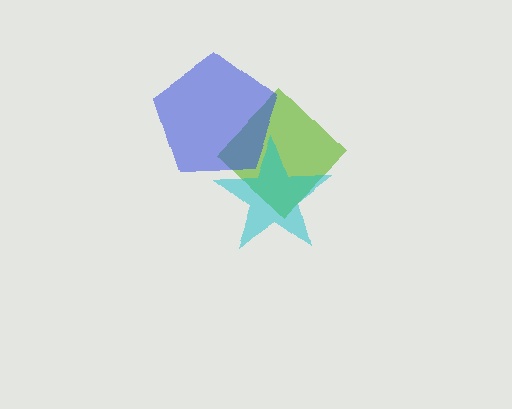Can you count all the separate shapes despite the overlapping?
Yes, there are 3 separate shapes.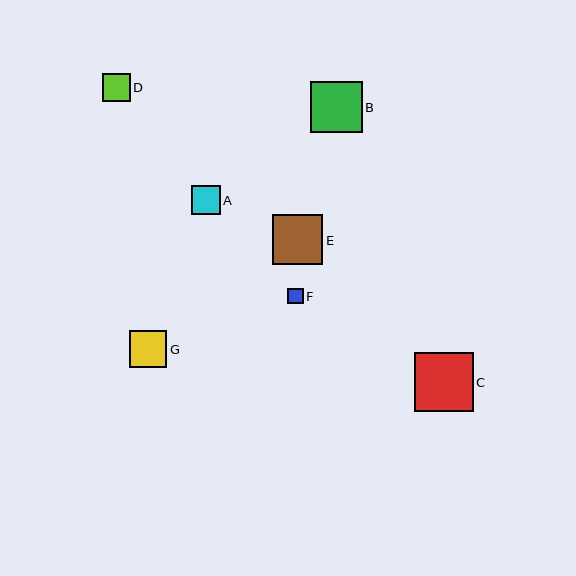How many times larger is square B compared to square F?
Square B is approximately 3.4 times the size of square F.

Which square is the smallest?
Square F is the smallest with a size of approximately 15 pixels.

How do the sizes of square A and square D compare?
Square A and square D are approximately the same size.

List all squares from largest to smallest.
From largest to smallest: C, B, E, G, A, D, F.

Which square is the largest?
Square C is the largest with a size of approximately 59 pixels.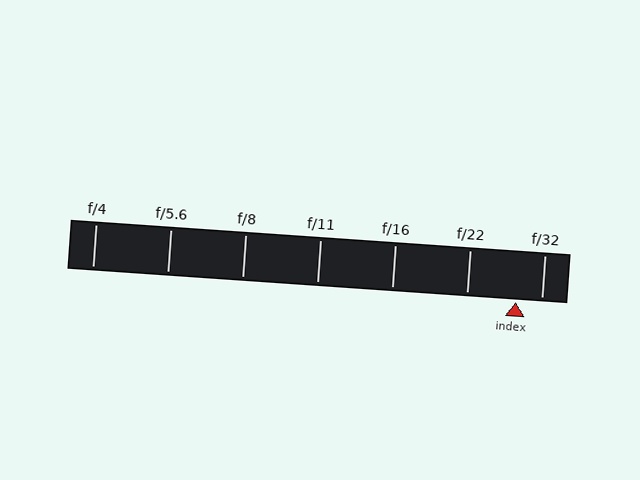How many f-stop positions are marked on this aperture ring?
There are 7 f-stop positions marked.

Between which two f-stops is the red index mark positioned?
The index mark is between f/22 and f/32.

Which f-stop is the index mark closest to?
The index mark is closest to f/32.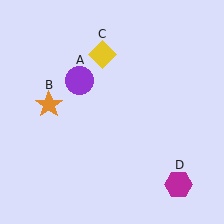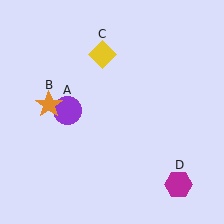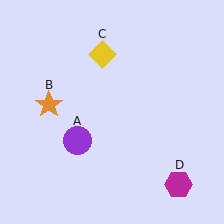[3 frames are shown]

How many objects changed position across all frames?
1 object changed position: purple circle (object A).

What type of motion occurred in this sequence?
The purple circle (object A) rotated counterclockwise around the center of the scene.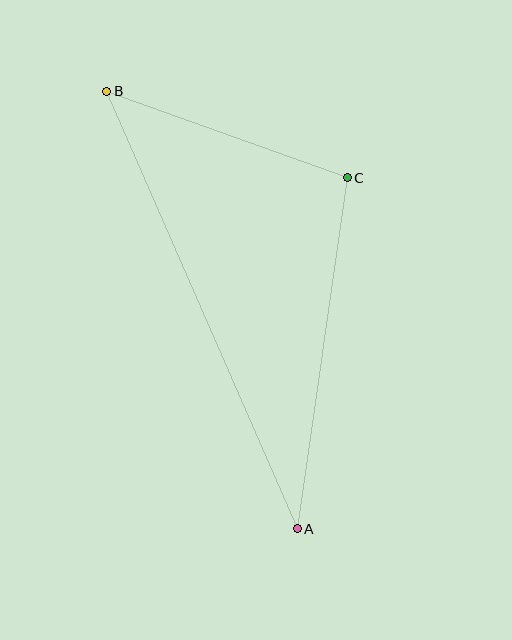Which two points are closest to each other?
Points B and C are closest to each other.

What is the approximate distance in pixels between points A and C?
The distance between A and C is approximately 355 pixels.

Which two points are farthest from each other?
Points A and B are farthest from each other.